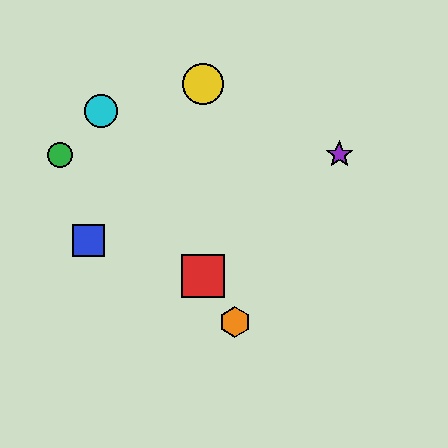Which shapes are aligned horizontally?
The green circle, the purple star are aligned horizontally.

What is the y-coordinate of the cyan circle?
The cyan circle is at y≈111.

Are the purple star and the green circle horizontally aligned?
Yes, both are at y≈155.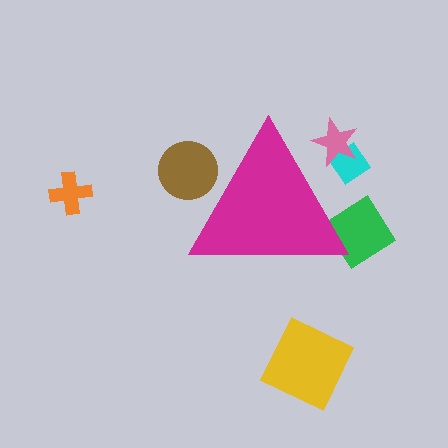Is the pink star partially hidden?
Yes, the pink star is partially hidden behind the magenta triangle.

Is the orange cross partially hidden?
No, the orange cross is fully visible.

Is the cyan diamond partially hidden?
Yes, the cyan diamond is partially hidden behind the magenta triangle.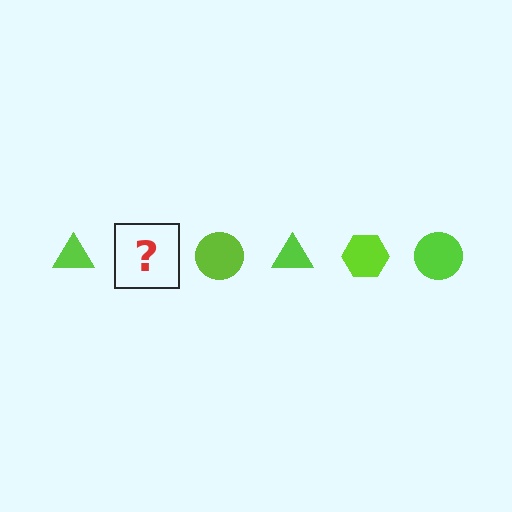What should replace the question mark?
The question mark should be replaced with a lime hexagon.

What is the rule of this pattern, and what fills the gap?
The rule is that the pattern cycles through triangle, hexagon, circle shapes in lime. The gap should be filled with a lime hexagon.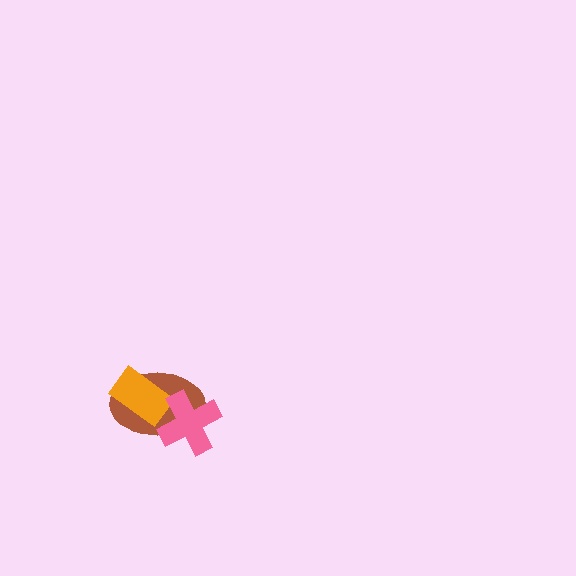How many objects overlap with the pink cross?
1 object overlaps with the pink cross.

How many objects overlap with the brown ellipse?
2 objects overlap with the brown ellipse.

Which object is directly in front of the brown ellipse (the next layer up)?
The orange rectangle is directly in front of the brown ellipse.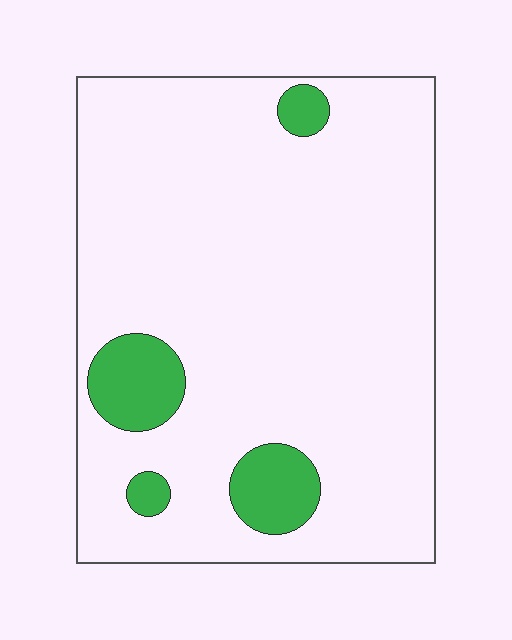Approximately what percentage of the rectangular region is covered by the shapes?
Approximately 10%.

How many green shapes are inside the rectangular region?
4.